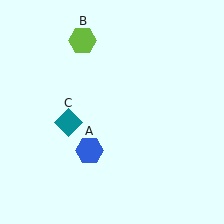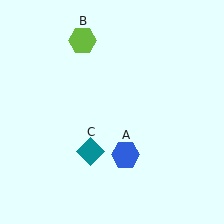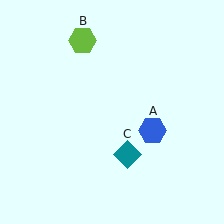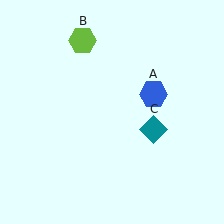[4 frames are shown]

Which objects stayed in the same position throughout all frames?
Lime hexagon (object B) remained stationary.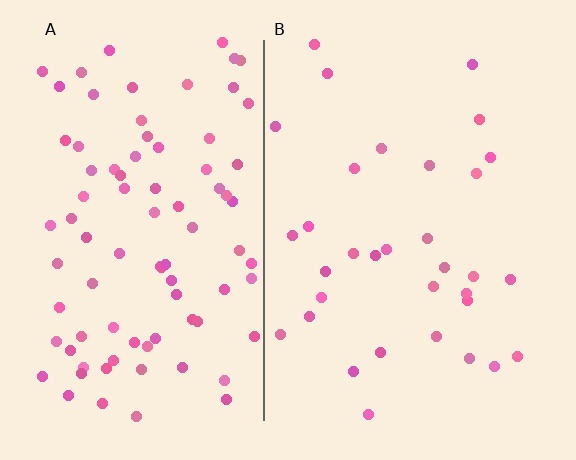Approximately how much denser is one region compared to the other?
Approximately 2.6× — region A over region B.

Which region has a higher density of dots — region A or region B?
A (the left).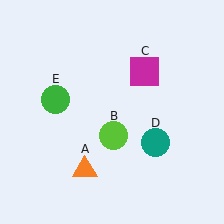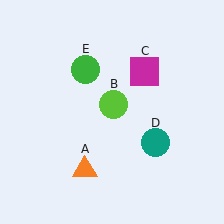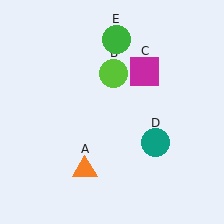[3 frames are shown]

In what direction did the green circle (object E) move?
The green circle (object E) moved up and to the right.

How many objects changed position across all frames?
2 objects changed position: lime circle (object B), green circle (object E).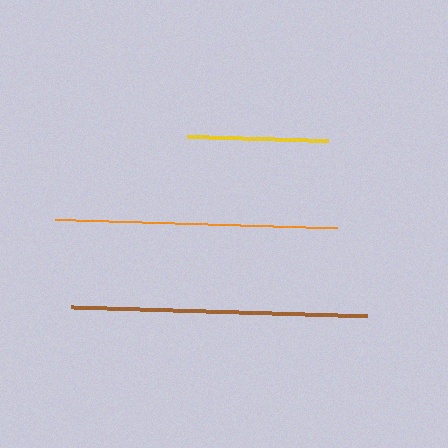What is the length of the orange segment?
The orange segment is approximately 283 pixels long.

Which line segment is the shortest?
The yellow line is the shortest at approximately 141 pixels.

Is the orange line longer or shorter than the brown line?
The brown line is longer than the orange line.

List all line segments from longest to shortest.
From longest to shortest: brown, orange, yellow.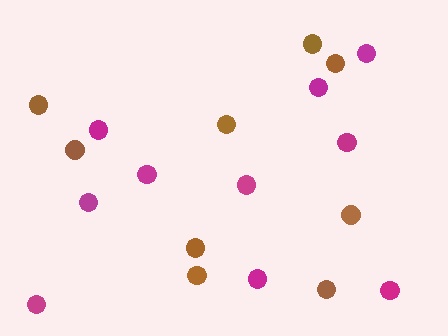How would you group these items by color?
There are 2 groups: one group of brown circles (9) and one group of magenta circles (10).